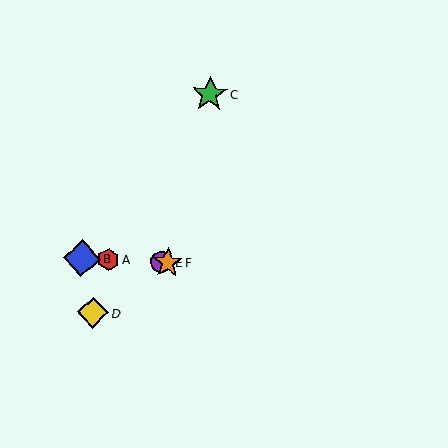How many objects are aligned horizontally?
4 objects (A, B, E, F) are aligned horizontally.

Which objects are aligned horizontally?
Objects A, B, E, F are aligned horizontally.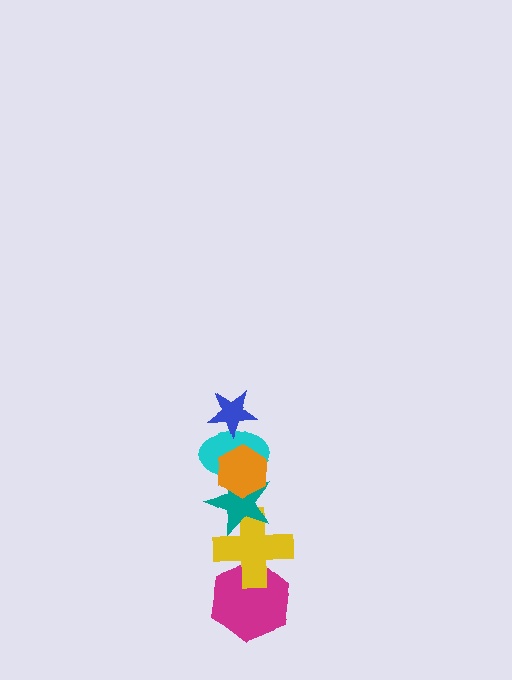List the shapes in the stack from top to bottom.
From top to bottom: the blue star, the orange hexagon, the cyan ellipse, the teal star, the yellow cross, the magenta hexagon.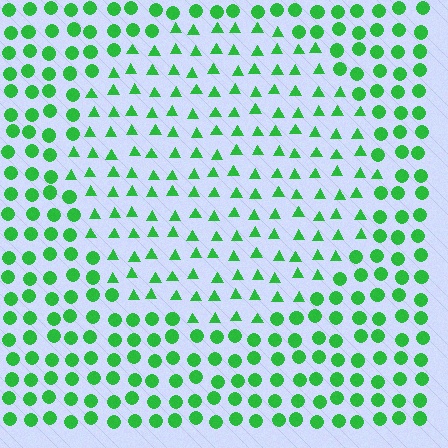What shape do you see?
I see a circle.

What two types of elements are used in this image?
The image uses triangles inside the circle region and circles outside it.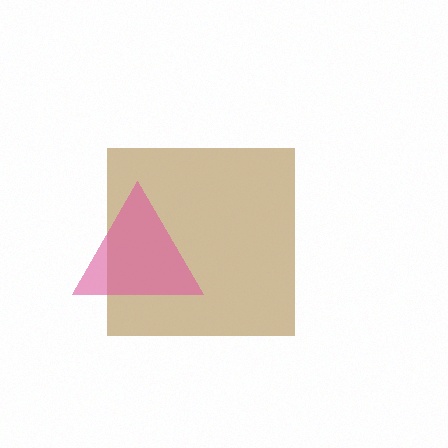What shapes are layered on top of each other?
The layered shapes are: a brown square, a pink triangle.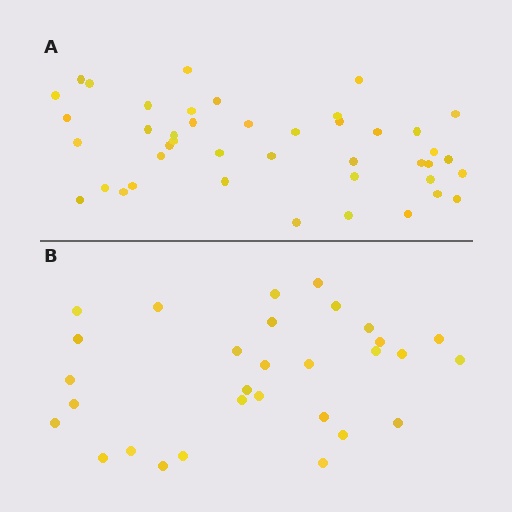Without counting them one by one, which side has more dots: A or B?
Region A (the top region) has more dots.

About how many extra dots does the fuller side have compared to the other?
Region A has approximately 15 more dots than region B.